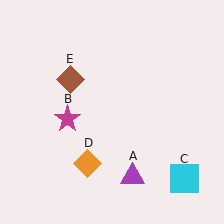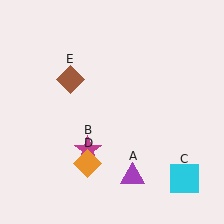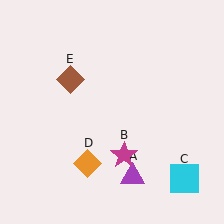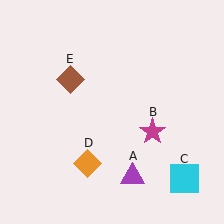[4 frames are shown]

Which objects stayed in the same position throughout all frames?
Purple triangle (object A) and cyan square (object C) and orange diamond (object D) and brown diamond (object E) remained stationary.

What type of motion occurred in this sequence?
The magenta star (object B) rotated counterclockwise around the center of the scene.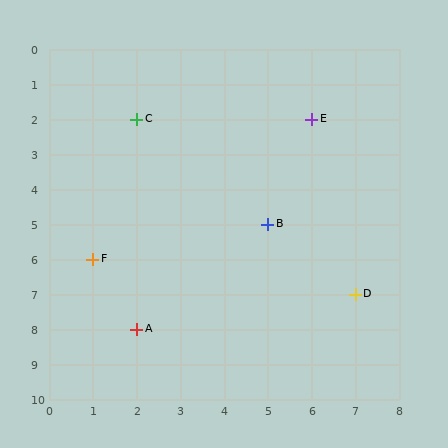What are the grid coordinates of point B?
Point B is at grid coordinates (5, 5).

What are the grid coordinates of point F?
Point F is at grid coordinates (1, 6).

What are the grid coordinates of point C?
Point C is at grid coordinates (2, 2).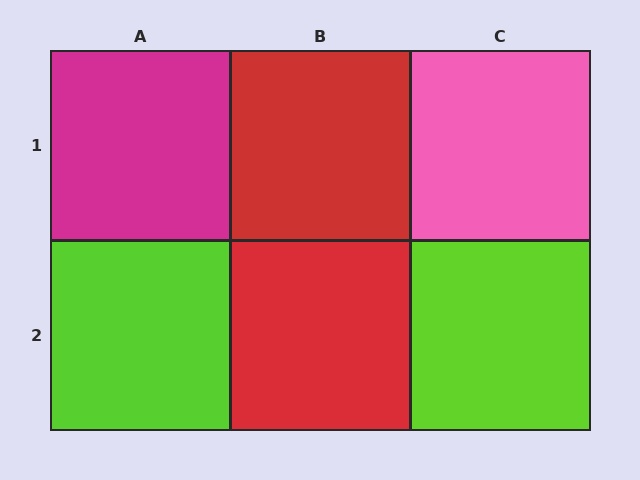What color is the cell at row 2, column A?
Lime.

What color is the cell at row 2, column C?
Lime.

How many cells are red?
2 cells are red.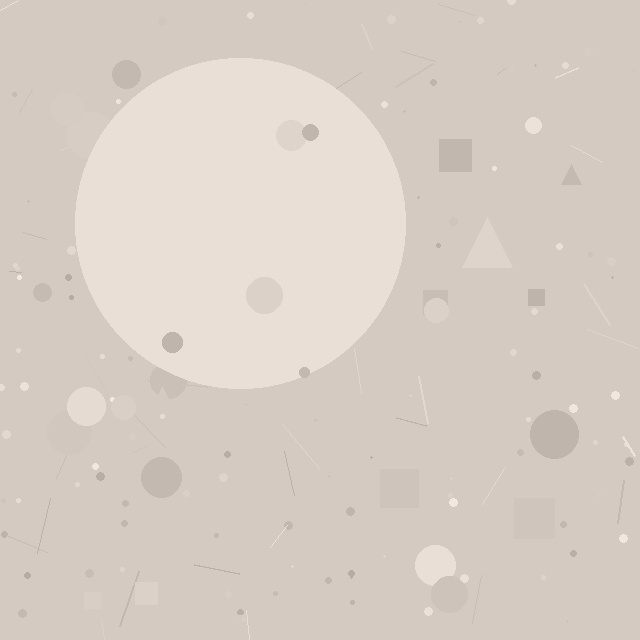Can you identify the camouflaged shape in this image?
The camouflaged shape is a circle.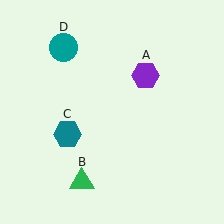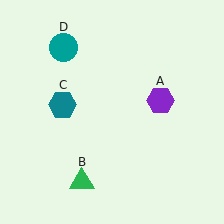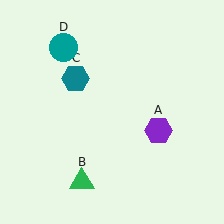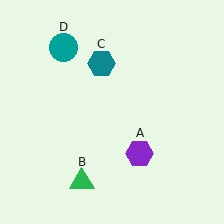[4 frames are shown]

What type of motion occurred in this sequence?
The purple hexagon (object A), teal hexagon (object C) rotated clockwise around the center of the scene.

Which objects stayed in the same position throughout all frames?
Green triangle (object B) and teal circle (object D) remained stationary.